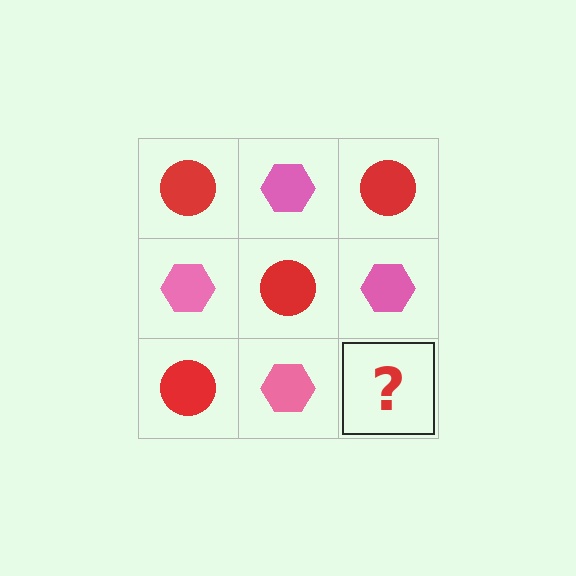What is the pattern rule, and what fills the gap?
The rule is that it alternates red circle and pink hexagon in a checkerboard pattern. The gap should be filled with a red circle.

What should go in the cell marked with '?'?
The missing cell should contain a red circle.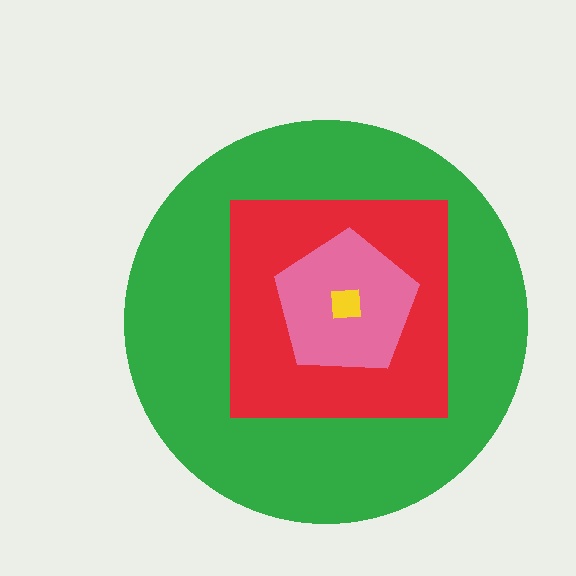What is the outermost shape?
The green circle.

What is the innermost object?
The yellow square.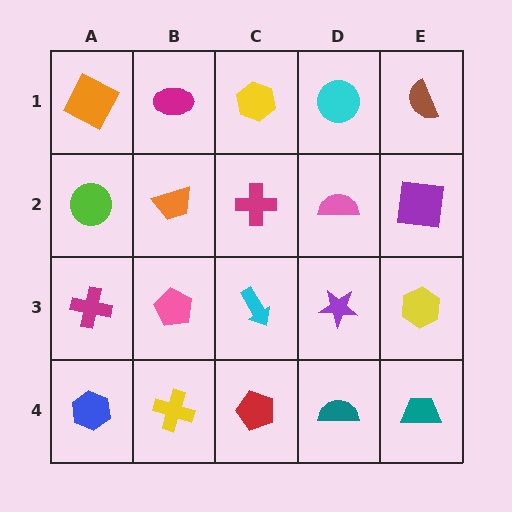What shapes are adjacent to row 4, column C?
A cyan arrow (row 3, column C), a yellow cross (row 4, column B), a teal semicircle (row 4, column D).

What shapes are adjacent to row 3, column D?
A pink semicircle (row 2, column D), a teal semicircle (row 4, column D), a cyan arrow (row 3, column C), a yellow hexagon (row 3, column E).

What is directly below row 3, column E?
A teal trapezoid.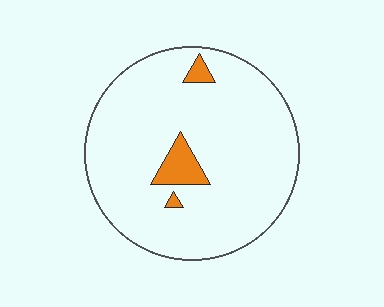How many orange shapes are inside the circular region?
3.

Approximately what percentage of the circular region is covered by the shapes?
Approximately 5%.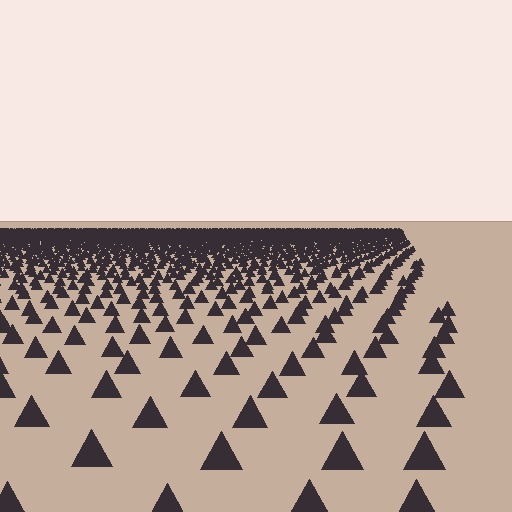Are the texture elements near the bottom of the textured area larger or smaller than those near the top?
Larger. Near the bottom, elements are closer to the viewer and appear at a bigger on-screen size.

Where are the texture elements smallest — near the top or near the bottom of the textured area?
Near the top.